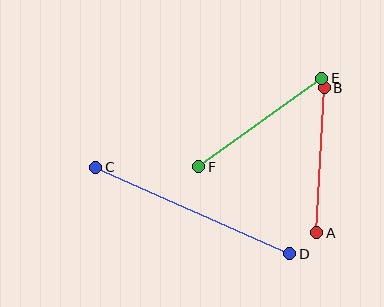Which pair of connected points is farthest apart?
Points C and D are farthest apart.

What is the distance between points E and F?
The distance is approximately 152 pixels.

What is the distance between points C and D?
The distance is approximately 213 pixels.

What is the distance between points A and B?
The distance is approximately 145 pixels.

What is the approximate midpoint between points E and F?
The midpoint is at approximately (260, 122) pixels.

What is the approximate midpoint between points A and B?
The midpoint is at approximately (320, 160) pixels.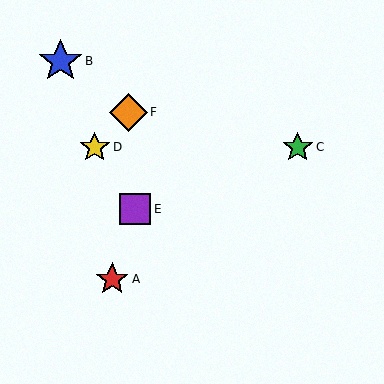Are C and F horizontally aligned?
No, C is at y≈147 and F is at y≈112.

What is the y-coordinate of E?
Object E is at y≈209.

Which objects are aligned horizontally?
Objects C, D are aligned horizontally.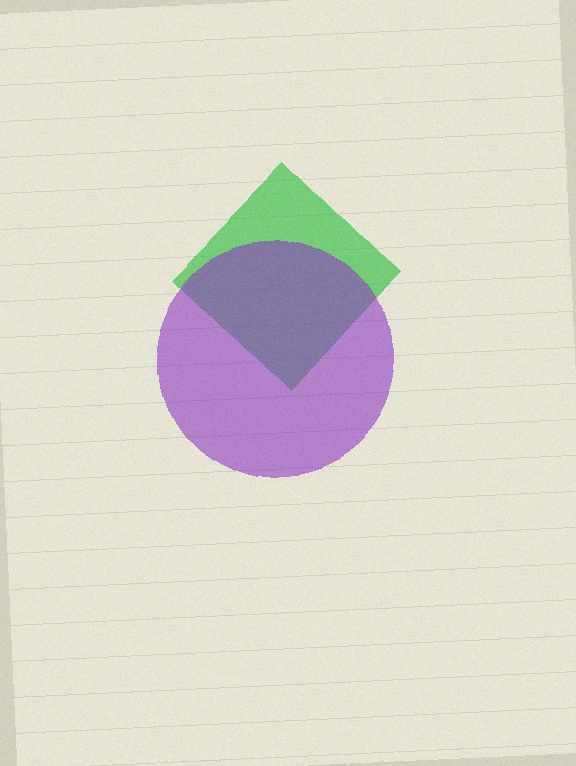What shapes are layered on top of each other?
The layered shapes are: a green diamond, a purple circle.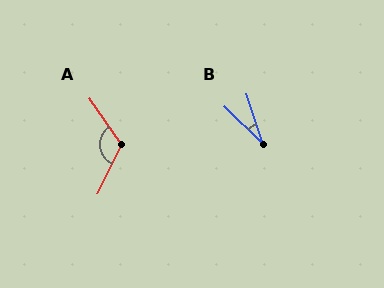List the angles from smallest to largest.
B (27°), A (119°).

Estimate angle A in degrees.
Approximately 119 degrees.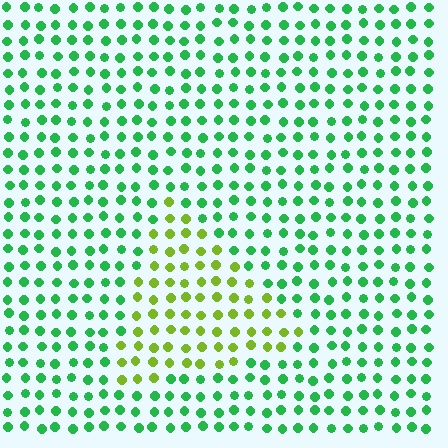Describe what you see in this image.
The image is filled with small green elements in a uniform arrangement. A triangle-shaped region is visible where the elements are tinted to a slightly different hue, forming a subtle color boundary.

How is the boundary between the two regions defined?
The boundary is defined purely by a slight shift in hue (about 50 degrees). Spacing, size, and orientation are identical on both sides.